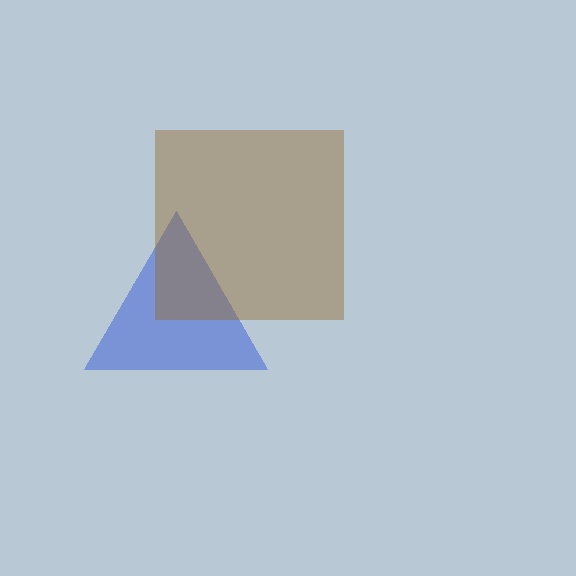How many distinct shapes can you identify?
There are 2 distinct shapes: a blue triangle, a brown square.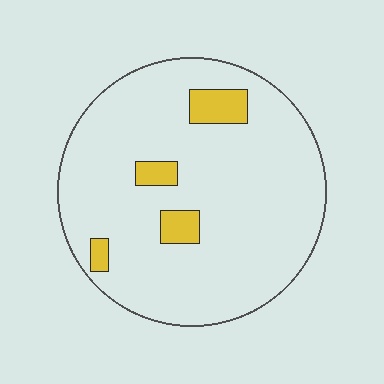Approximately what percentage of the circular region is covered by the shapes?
Approximately 10%.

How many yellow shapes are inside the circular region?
4.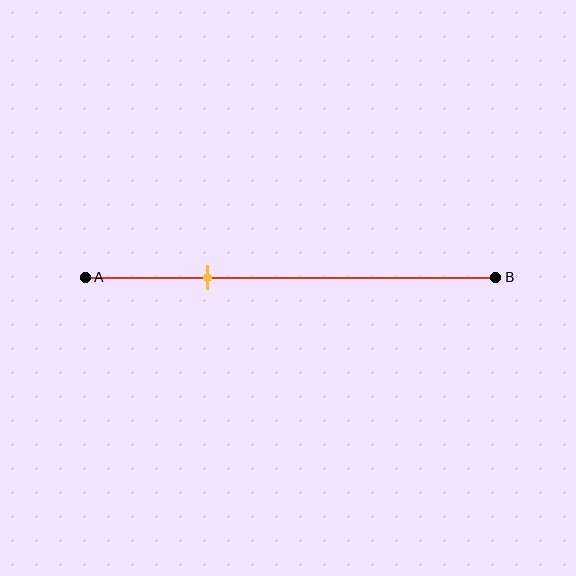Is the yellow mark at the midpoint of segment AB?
No, the mark is at about 30% from A, not at the 50% midpoint.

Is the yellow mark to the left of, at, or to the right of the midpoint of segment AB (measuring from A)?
The yellow mark is to the left of the midpoint of segment AB.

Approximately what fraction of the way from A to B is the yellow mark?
The yellow mark is approximately 30% of the way from A to B.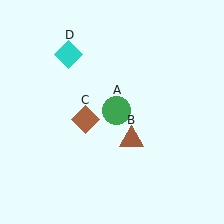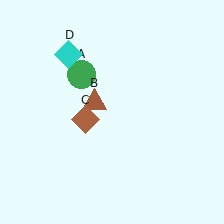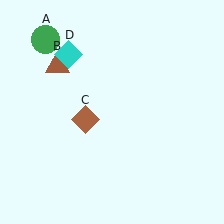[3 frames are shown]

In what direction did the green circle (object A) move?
The green circle (object A) moved up and to the left.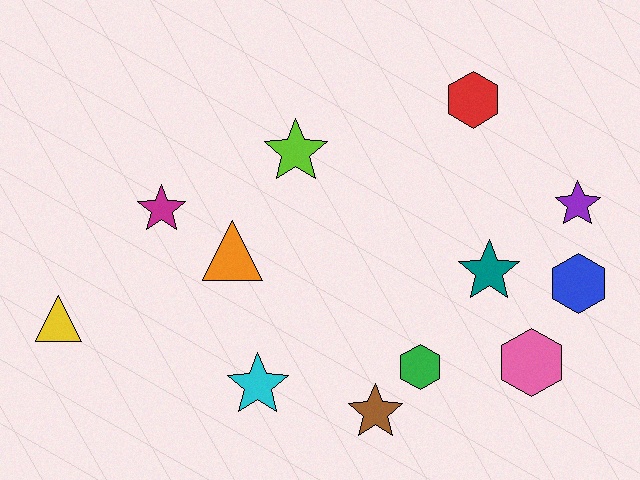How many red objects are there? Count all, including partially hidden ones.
There is 1 red object.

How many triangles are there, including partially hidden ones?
There are 2 triangles.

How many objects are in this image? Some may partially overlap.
There are 12 objects.